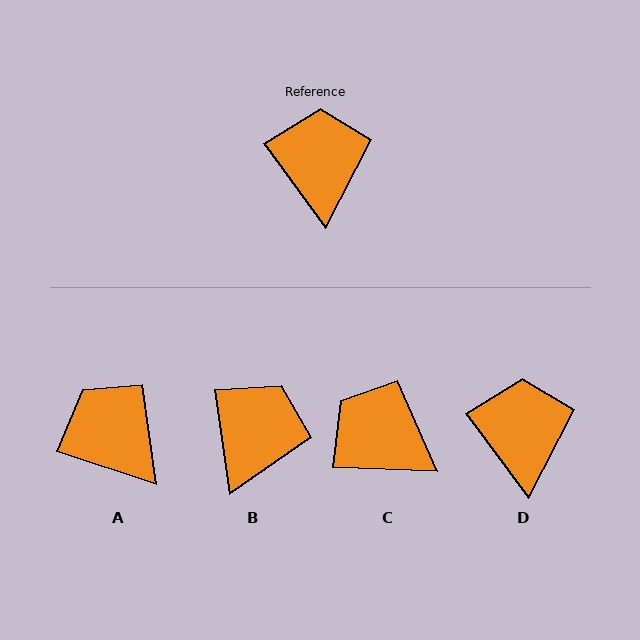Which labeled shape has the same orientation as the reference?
D.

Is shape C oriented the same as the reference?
No, it is off by about 51 degrees.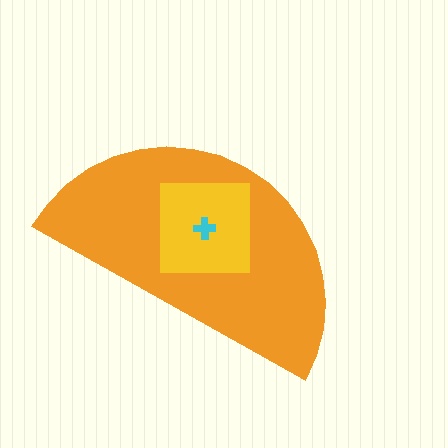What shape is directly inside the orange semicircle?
The yellow square.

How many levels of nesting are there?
3.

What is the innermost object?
The cyan cross.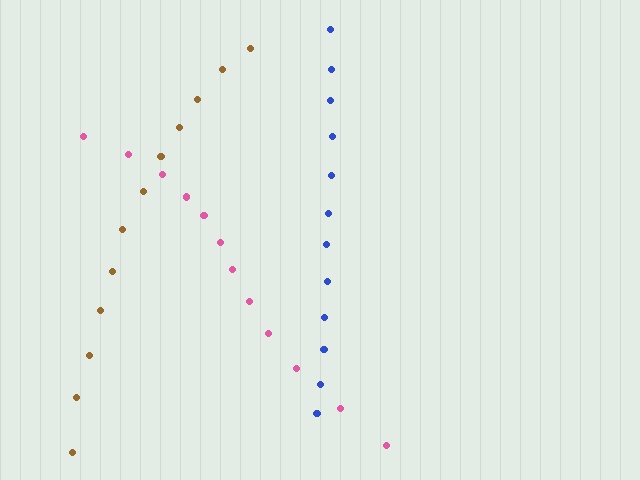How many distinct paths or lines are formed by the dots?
There are 3 distinct paths.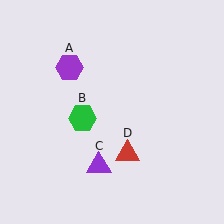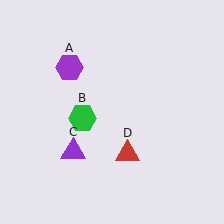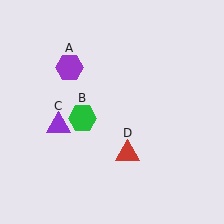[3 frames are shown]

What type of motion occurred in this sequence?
The purple triangle (object C) rotated clockwise around the center of the scene.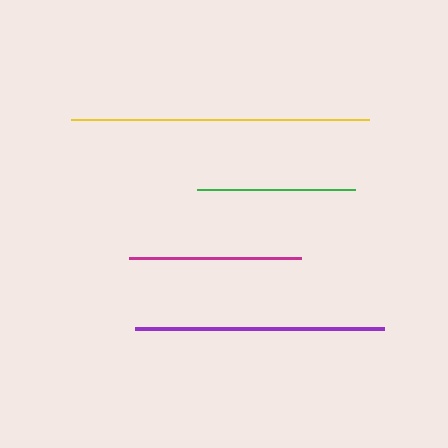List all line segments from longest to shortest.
From longest to shortest: yellow, purple, magenta, green.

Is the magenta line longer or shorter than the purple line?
The purple line is longer than the magenta line.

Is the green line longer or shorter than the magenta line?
The magenta line is longer than the green line.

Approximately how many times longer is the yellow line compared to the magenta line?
The yellow line is approximately 1.7 times the length of the magenta line.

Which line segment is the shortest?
The green line is the shortest at approximately 157 pixels.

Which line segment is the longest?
The yellow line is the longest at approximately 298 pixels.